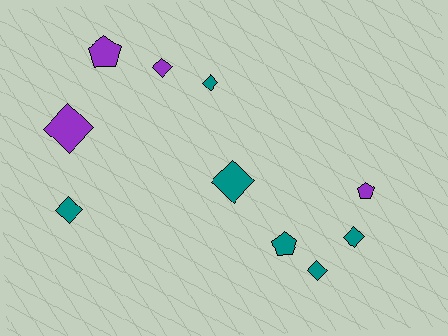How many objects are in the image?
There are 10 objects.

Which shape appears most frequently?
Diamond, with 7 objects.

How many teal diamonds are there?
There are 5 teal diamonds.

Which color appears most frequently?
Teal, with 6 objects.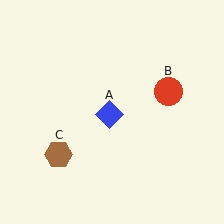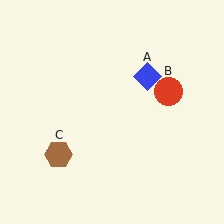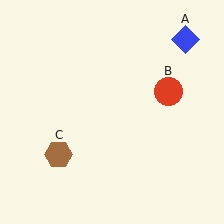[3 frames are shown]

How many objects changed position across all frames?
1 object changed position: blue diamond (object A).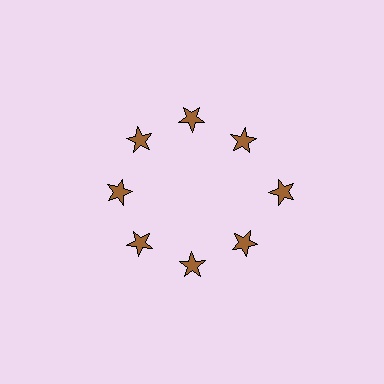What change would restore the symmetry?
The symmetry would be restored by moving it inward, back onto the ring so that all 8 stars sit at equal angles and equal distance from the center.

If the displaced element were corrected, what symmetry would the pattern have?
It would have 8-fold rotational symmetry — the pattern would map onto itself every 45 degrees.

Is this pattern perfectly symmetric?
No. The 8 brown stars are arranged in a ring, but one element near the 3 o'clock position is pushed outward from the center, breaking the 8-fold rotational symmetry.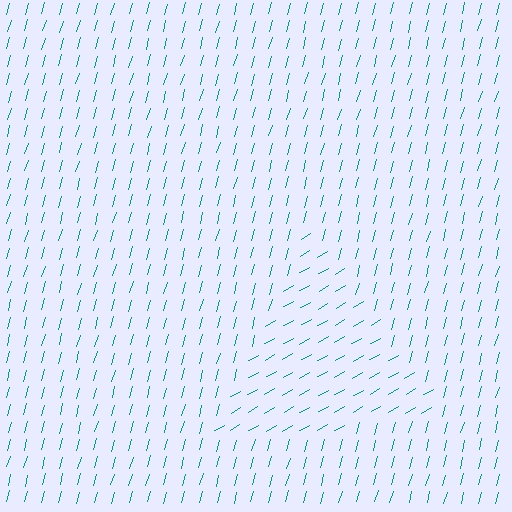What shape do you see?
I see a triangle.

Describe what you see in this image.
The image is filled with small teal line segments. A triangle region in the image has lines oriented differently from the surrounding lines, creating a visible texture boundary.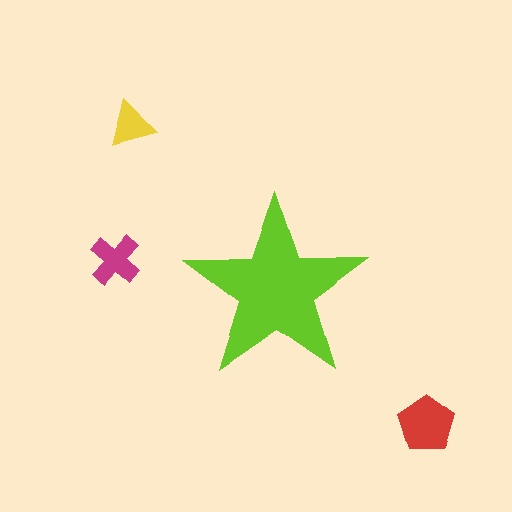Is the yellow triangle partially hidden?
No, the yellow triangle is fully visible.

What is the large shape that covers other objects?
A lime star.